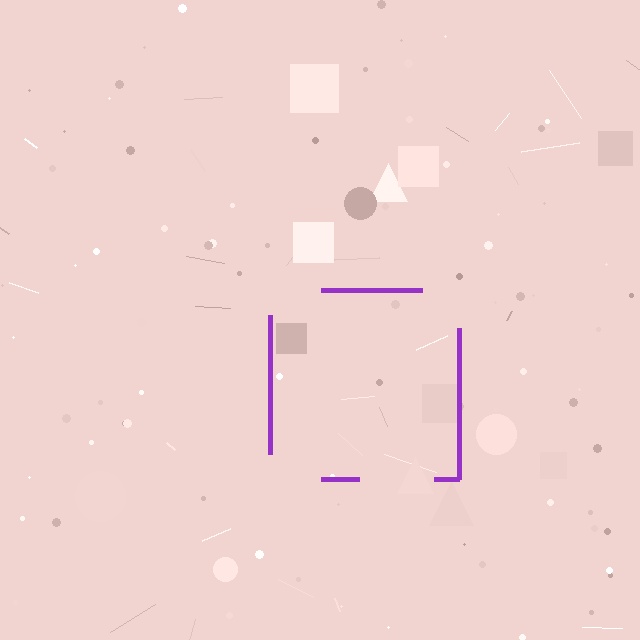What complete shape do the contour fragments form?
The contour fragments form a square.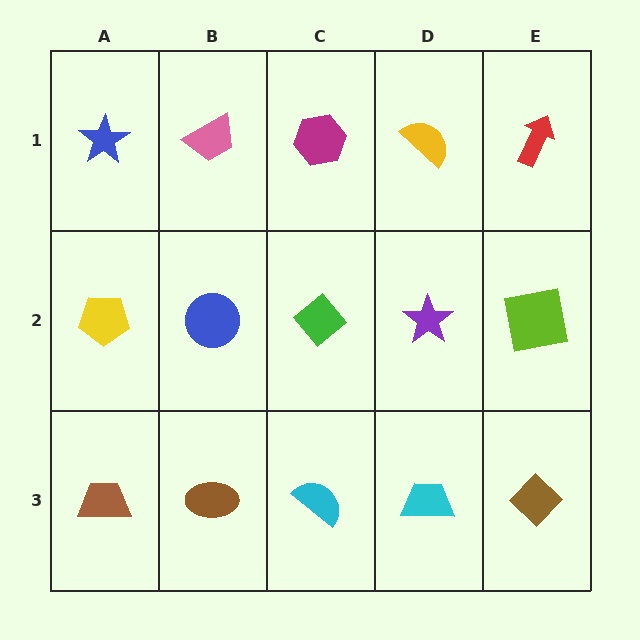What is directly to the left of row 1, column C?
A pink trapezoid.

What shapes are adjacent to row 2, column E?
A red arrow (row 1, column E), a brown diamond (row 3, column E), a purple star (row 2, column D).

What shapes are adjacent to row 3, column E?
A lime square (row 2, column E), a cyan trapezoid (row 3, column D).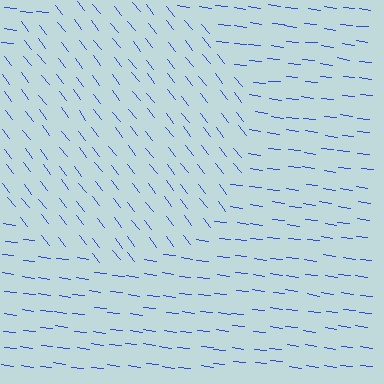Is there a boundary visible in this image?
Yes, there is a texture boundary formed by a change in line orientation.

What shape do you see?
I see a circle.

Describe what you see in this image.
The image is filled with small blue line segments. A circle region in the image has lines oriented differently from the surrounding lines, creating a visible texture boundary.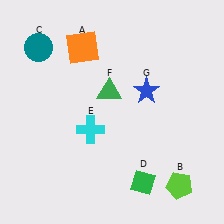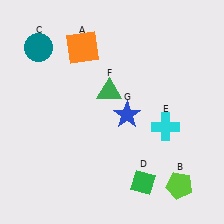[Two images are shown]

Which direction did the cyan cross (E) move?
The cyan cross (E) moved right.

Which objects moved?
The objects that moved are: the cyan cross (E), the blue star (G).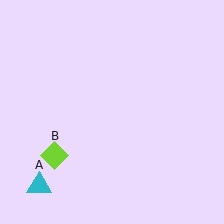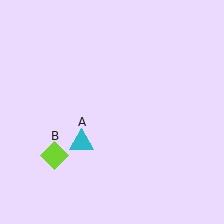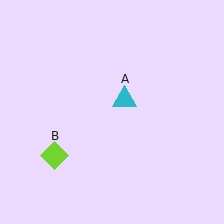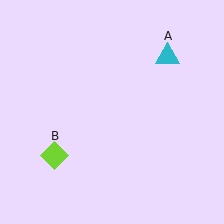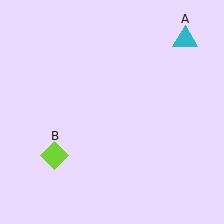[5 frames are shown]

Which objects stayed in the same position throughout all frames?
Lime diamond (object B) remained stationary.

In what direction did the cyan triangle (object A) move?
The cyan triangle (object A) moved up and to the right.